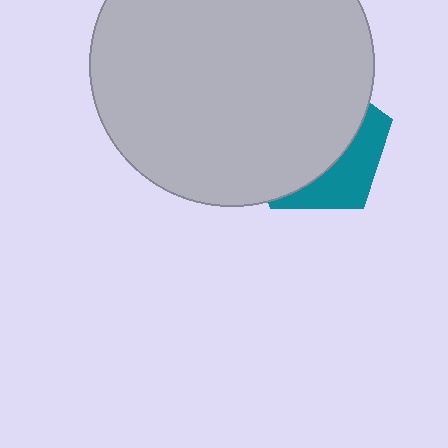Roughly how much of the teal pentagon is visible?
A small part of it is visible (roughly 32%).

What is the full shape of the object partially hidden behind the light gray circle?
The partially hidden object is a teal pentagon.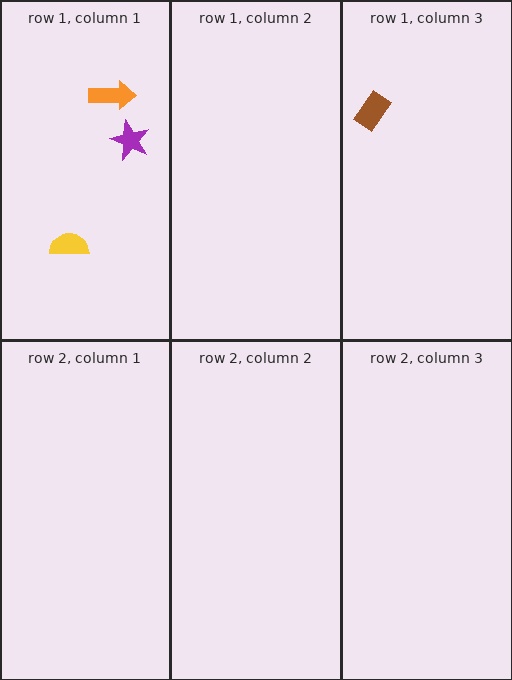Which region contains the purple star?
The row 1, column 1 region.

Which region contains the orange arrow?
The row 1, column 1 region.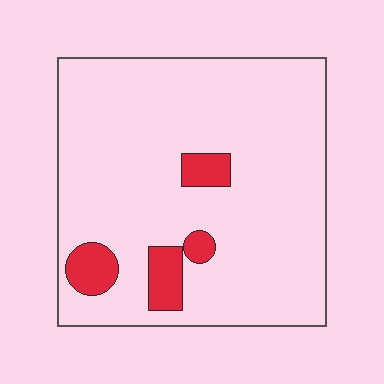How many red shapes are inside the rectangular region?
4.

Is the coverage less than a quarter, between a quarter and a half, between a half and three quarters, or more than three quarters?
Less than a quarter.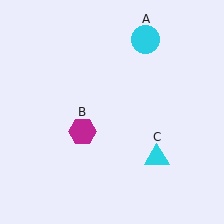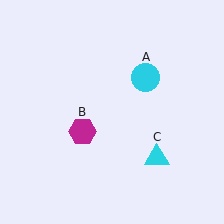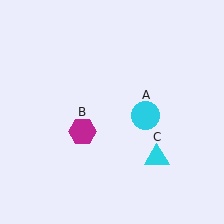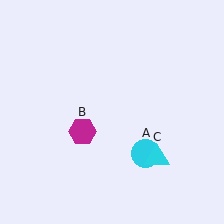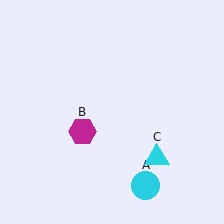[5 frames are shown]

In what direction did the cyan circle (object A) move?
The cyan circle (object A) moved down.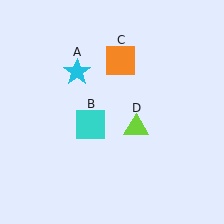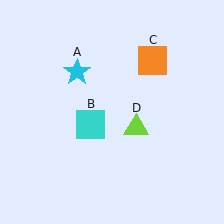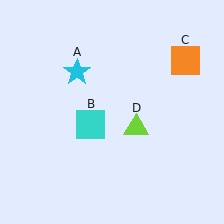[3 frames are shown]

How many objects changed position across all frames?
1 object changed position: orange square (object C).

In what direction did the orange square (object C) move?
The orange square (object C) moved right.